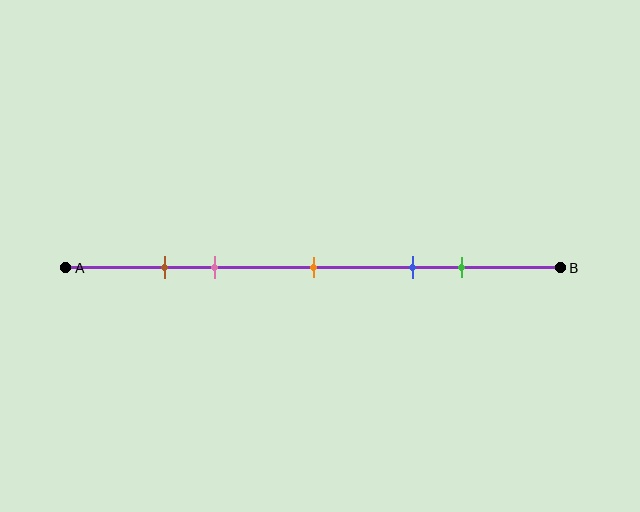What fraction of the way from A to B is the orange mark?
The orange mark is approximately 50% (0.5) of the way from A to B.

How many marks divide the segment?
There are 5 marks dividing the segment.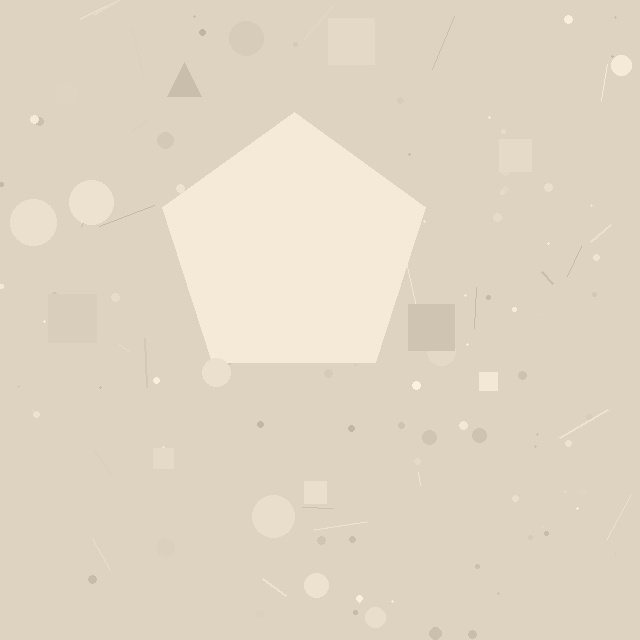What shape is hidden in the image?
A pentagon is hidden in the image.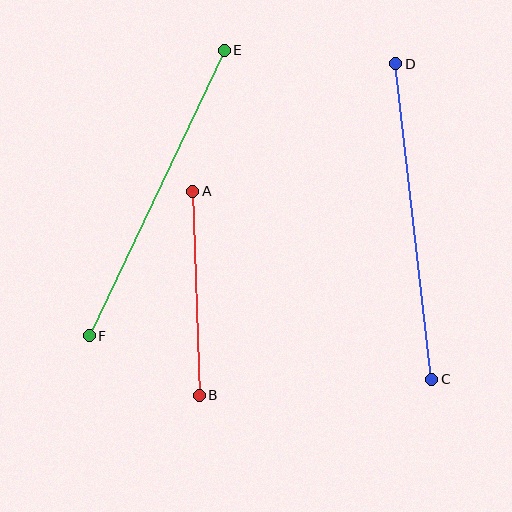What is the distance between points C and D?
The distance is approximately 317 pixels.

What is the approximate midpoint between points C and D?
The midpoint is at approximately (414, 221) pixels.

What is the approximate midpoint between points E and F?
The midpoint is at approximately (157, 193) pixels.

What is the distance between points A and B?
The distance is approximately 204 pixels.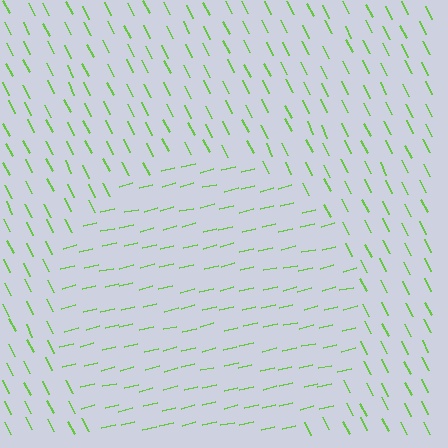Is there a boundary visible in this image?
Yes, there is a texture boundary formed by a change in line orientation.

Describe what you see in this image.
The image is filled with small lime line segments. A circle region in the image has lines oriented differently from the surrounding lines, creating a visible texture boundary.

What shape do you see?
I see a circle.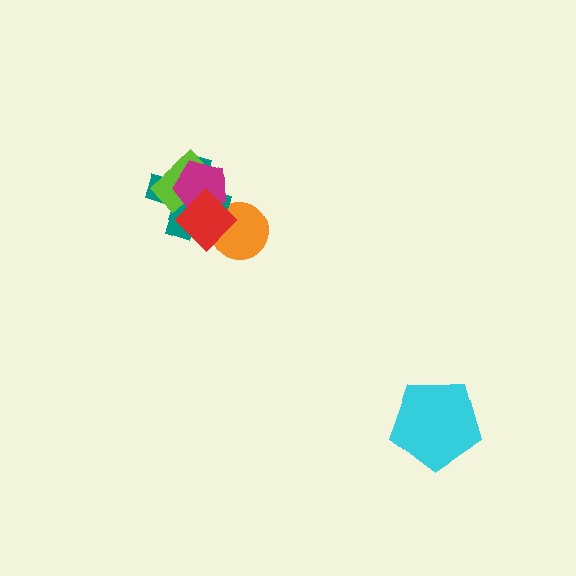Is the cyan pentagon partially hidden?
No, no other shape covers it.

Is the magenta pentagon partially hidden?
Yes, it is partially covered by another shape.